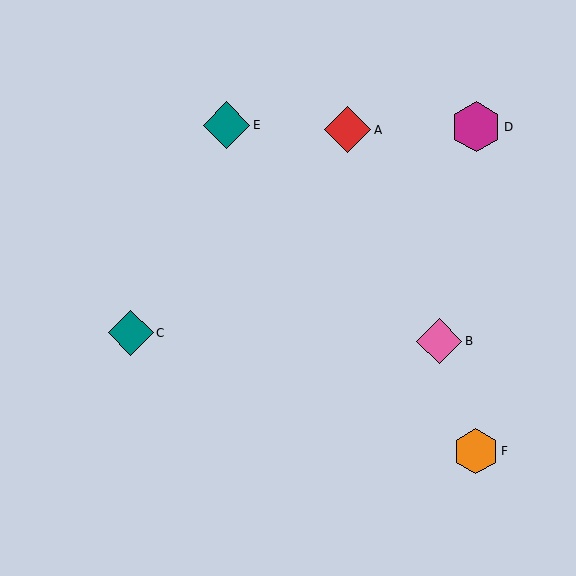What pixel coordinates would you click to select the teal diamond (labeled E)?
Click at (226, 125) to select the teal diamond E.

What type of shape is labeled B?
Shape B is a pink diamond.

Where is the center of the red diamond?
The center of the red diamond is at (348, 130).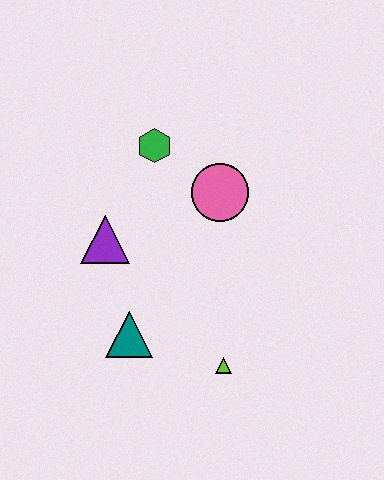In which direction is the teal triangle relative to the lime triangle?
The teal triangle is to the left of the lime triangle.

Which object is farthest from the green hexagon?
The lime triangle is farthest from the green hexagon.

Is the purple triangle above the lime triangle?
Yes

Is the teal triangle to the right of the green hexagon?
No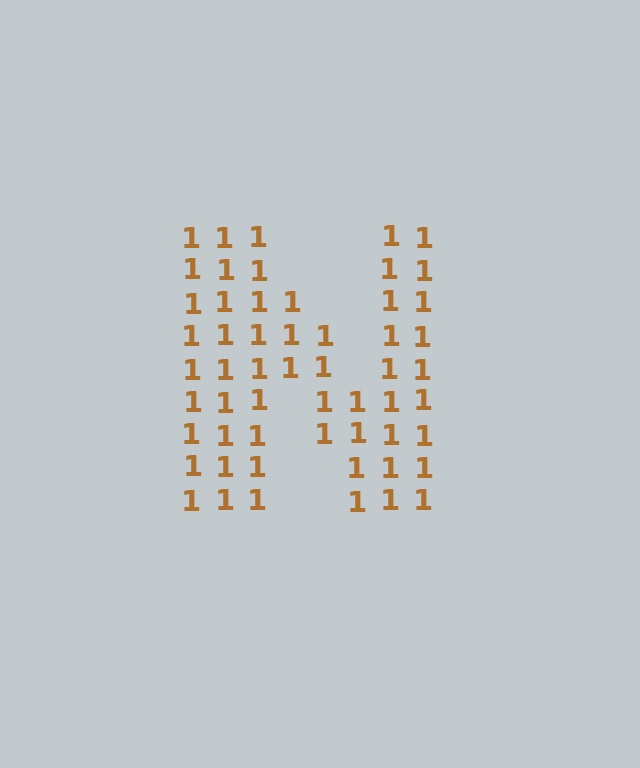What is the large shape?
The large shape is the letter N.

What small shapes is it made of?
It is made of small digit 1's.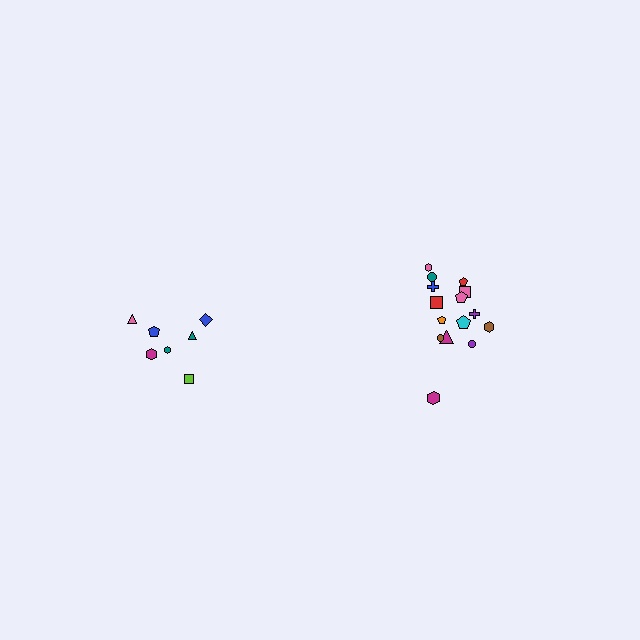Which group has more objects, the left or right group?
The right group.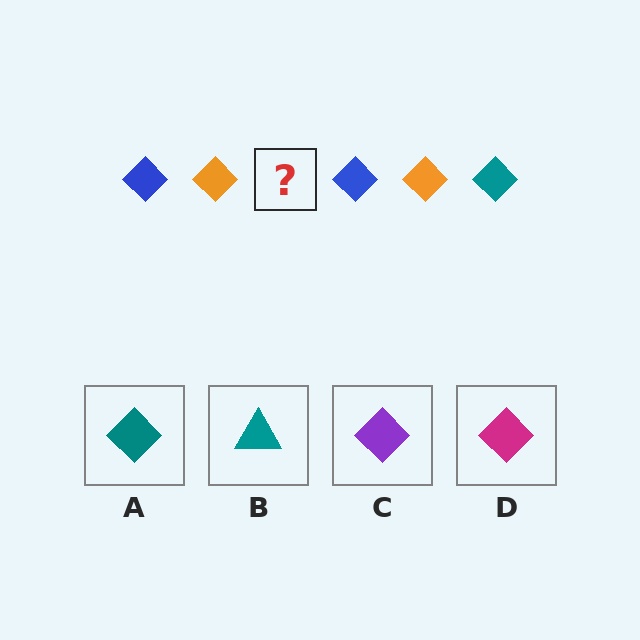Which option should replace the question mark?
Option A.